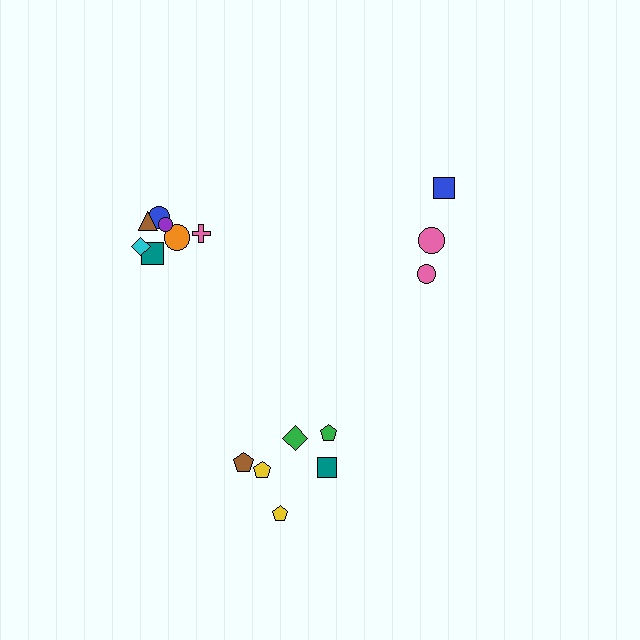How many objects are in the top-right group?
There are 3 objects.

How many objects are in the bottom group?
There are 6 objects.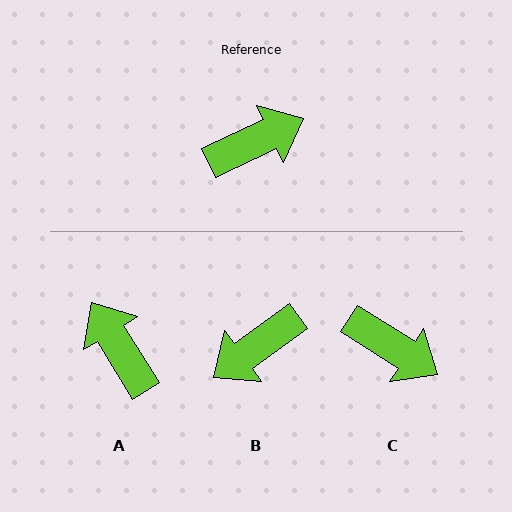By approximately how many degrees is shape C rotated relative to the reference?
Approximately 58 degrees clockwise.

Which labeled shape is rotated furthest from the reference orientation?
B, about 170 degrees away.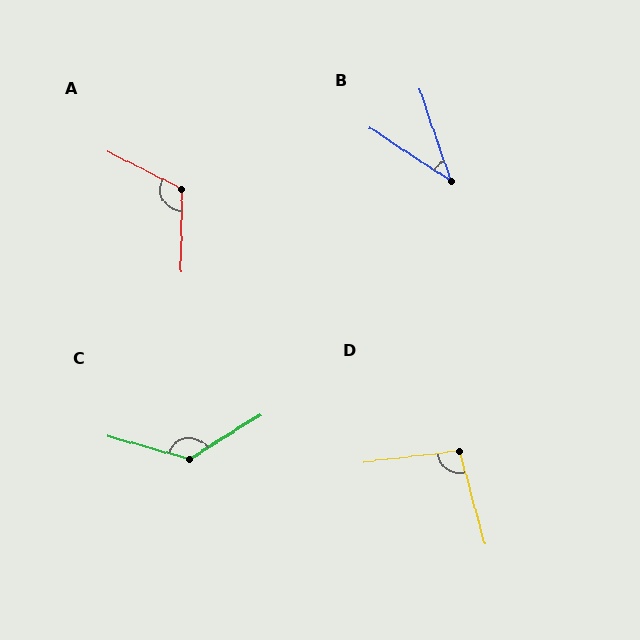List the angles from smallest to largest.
B (38°), D (98°), A (116°), C (132°).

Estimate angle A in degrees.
Approximately 116 degrees.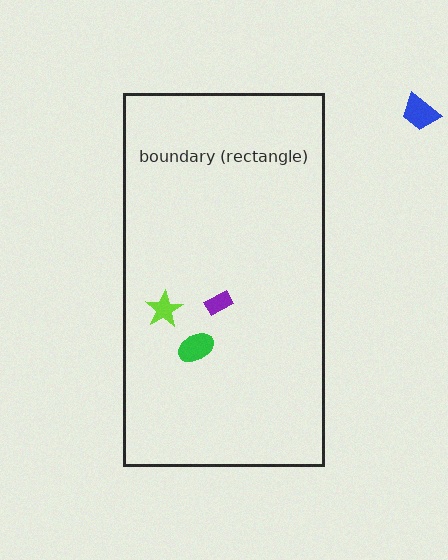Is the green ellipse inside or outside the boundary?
Inside.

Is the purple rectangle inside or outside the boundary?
Inside.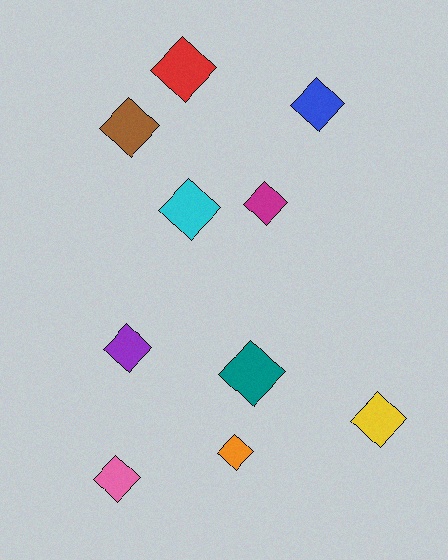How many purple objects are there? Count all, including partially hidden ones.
There is 1 purple object.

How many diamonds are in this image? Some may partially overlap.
There are 10 diamonds.